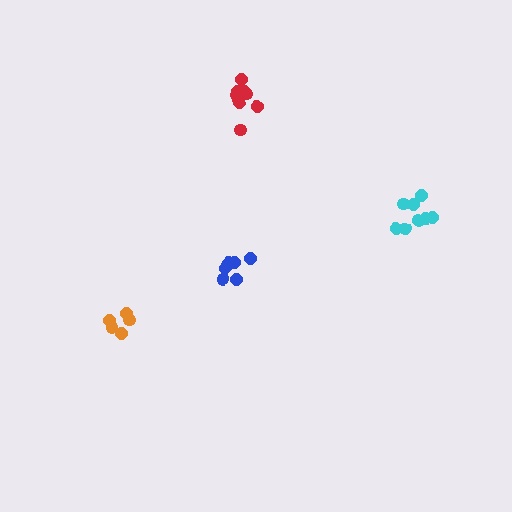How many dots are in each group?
Group 1: 8 dots, Group 2: 5 dots, Group 3: 7 dots, Group 4: 8 dots (28 total).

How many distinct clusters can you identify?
There are 4 distinct clusters.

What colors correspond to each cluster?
The clusters are colored: cyan, orange, blue, red.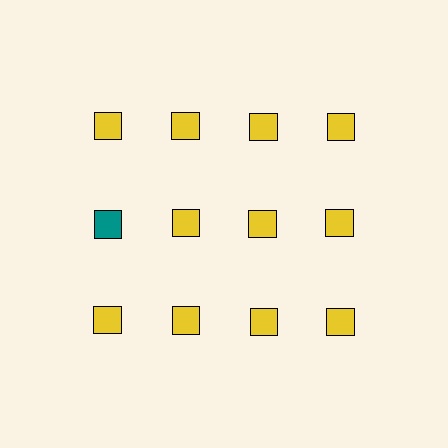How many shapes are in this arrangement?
There are 12 shapes arranged in a grid pattern.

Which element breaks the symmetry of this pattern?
The teal square in the second row, leftmost column breaks the symmetry. All other shapes are yellow squares.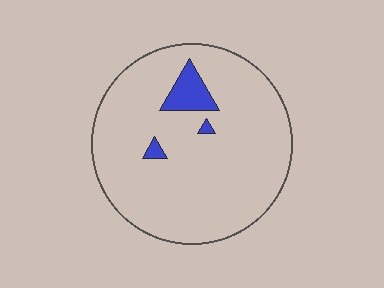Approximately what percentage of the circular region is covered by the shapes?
Approximately 5%.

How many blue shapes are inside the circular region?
3.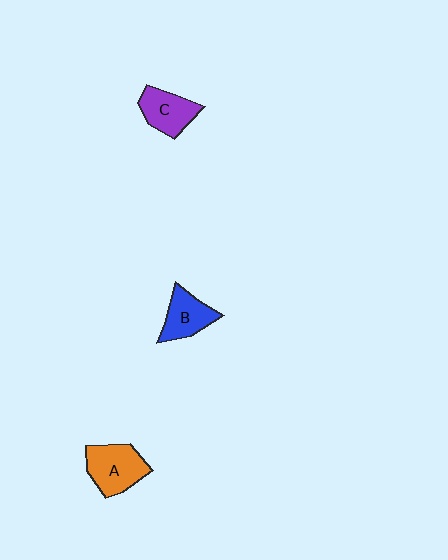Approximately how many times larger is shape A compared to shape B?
Approximately 1.2 times.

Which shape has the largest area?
Shape A (orange).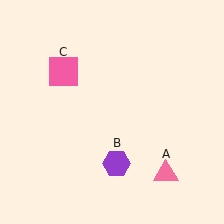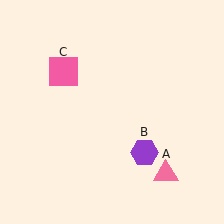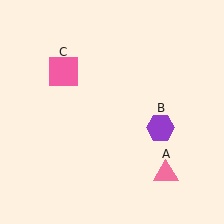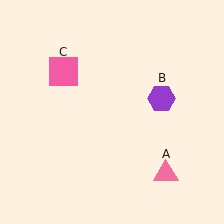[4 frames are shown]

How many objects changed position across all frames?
1 object changed position: purple hexagon (object B).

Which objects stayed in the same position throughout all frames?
Pink triangle (object A) and pink square (object C) remained stationary.